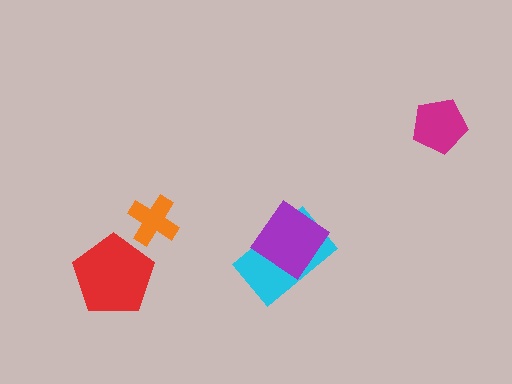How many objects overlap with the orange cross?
0 objects overlap with the orange cross.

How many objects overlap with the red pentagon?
0 objects overlap with the red pentagon.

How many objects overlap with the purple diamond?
1 object overlaps with the purple diamond.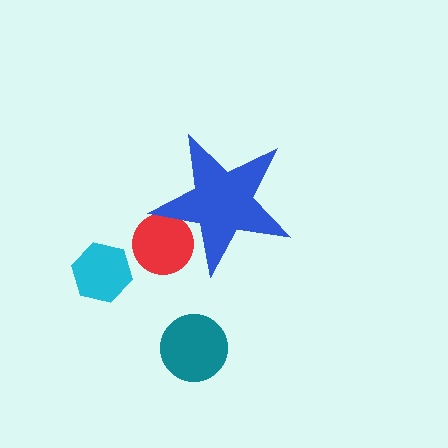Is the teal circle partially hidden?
No, the teal circle is fully visible.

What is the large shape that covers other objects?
A blue star.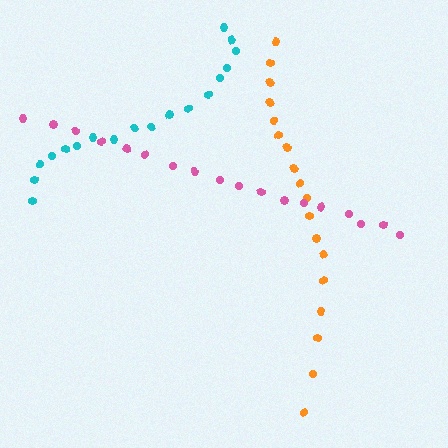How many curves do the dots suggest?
There are 3 distinct paths.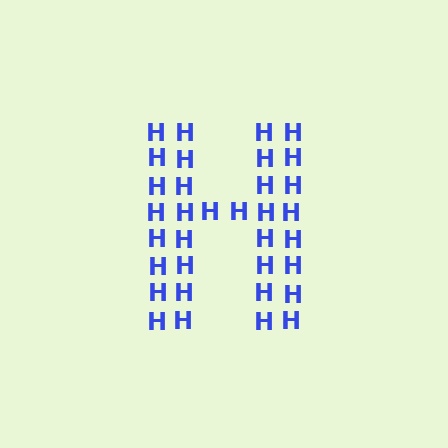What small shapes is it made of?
It is made of small letter H's.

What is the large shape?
The large shape is the letter H.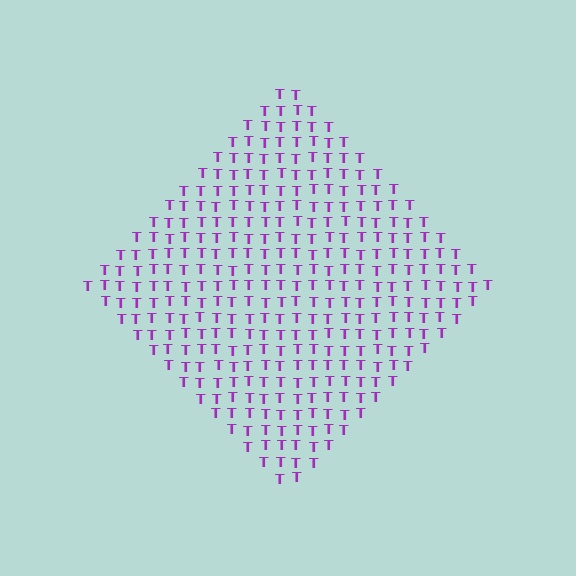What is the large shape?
The large shape is a diamond.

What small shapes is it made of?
It is made of small letter T's.